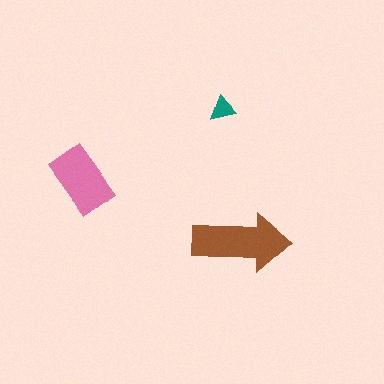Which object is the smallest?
The teal triangle.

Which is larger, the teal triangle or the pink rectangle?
The pink rectangle.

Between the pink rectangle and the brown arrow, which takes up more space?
The brown arrow.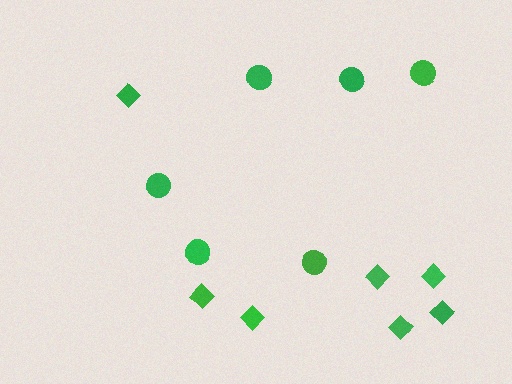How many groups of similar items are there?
There are 2 groups: one group of circles (6) and one group of diamonds (7).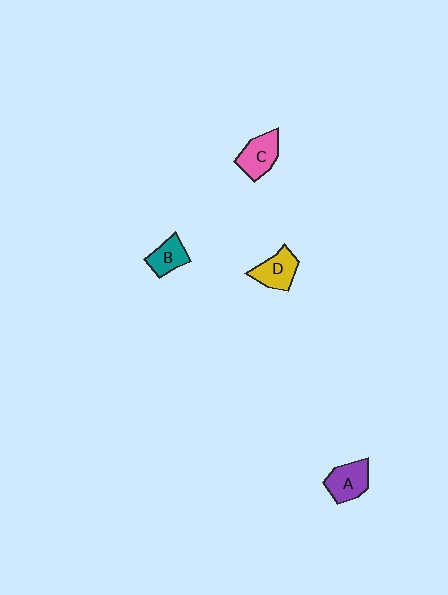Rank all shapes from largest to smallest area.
From largest to smallest: C (pink), A (purple), D (yellow), B (teal).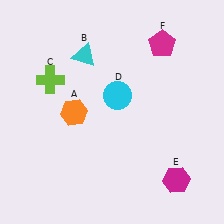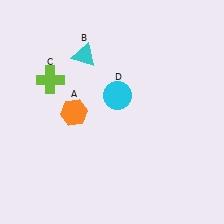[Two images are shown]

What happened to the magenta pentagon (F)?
The magenta pentagon (F) was removed in Image 2. It was in the top-right area of Image 1.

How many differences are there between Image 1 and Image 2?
There are 2 differences between the two images.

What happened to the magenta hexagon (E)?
The magenta hexagon (E) was removed in Image 2. It was in the bottom-right area of Image 1.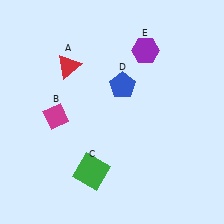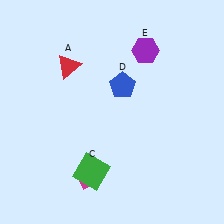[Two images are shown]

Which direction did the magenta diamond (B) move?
The magenta diamond (B) moved down.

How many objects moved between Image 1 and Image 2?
1 object moved between the two images.